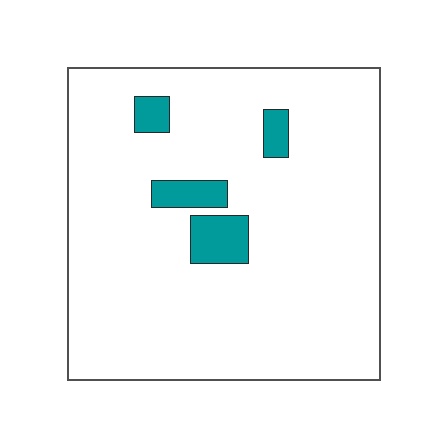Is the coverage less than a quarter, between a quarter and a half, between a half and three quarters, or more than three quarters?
Less than a quarter.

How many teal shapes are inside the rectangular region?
4.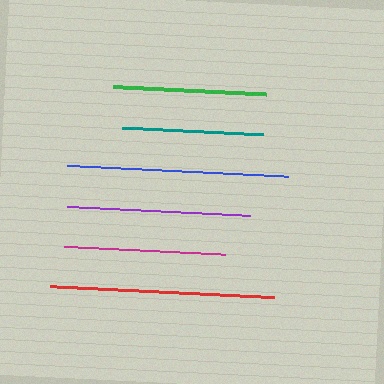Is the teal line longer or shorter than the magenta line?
The magenta line is longer than the teal line.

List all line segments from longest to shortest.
From longest to shortest: red, blue, purple, magenta, green, teal.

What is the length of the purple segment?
The purple segment is approximately 183 pixels long.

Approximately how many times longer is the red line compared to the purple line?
The red line is approximately 1.2 times the length of the purple line.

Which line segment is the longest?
The red line is the longest at approximately 224 pixels.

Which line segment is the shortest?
The teal line is the shortest at approximately 141 pixels.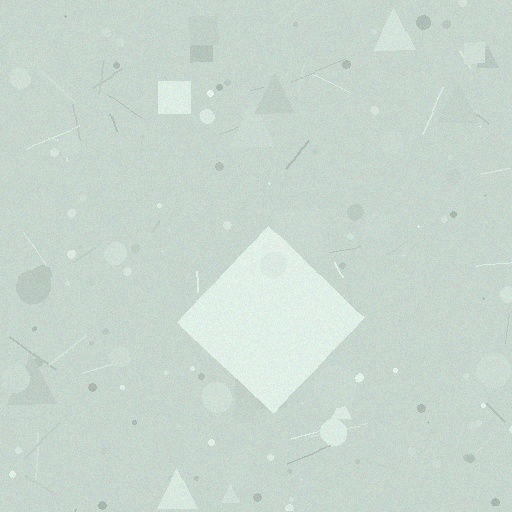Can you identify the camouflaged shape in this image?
The camouflaged shape is a diamond.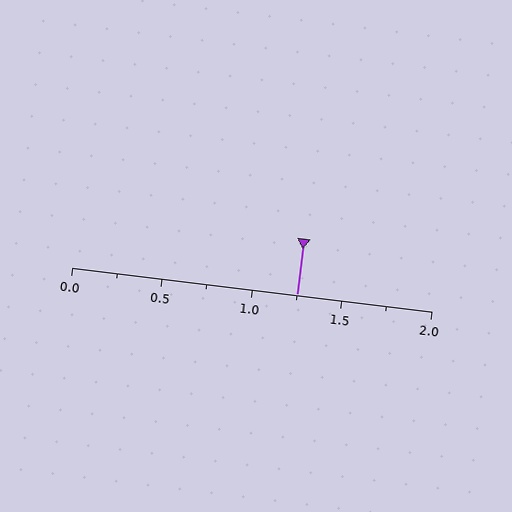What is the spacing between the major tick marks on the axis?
The major ticks are spaced 0.5 apart.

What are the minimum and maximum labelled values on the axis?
The axis runs from 0.0 to 2.0.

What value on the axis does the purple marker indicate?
The marker indicates approximately 1.25.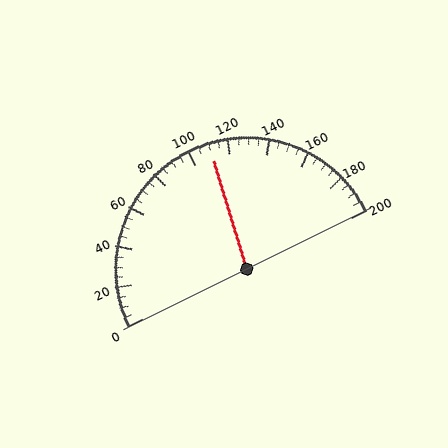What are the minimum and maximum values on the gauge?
The gauge ranges from 0 to 200.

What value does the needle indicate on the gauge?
The needle indicates approximately 110.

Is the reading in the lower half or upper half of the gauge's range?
The reading is in the upper half of the range (0 to 200).